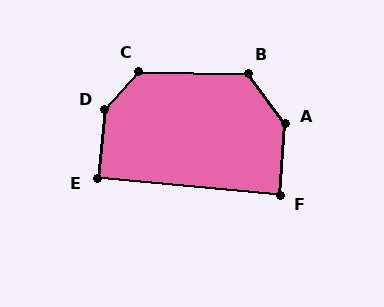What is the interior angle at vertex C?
Approximately 131 degrees (obtuse).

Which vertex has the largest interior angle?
D, at approximately 144 degrees.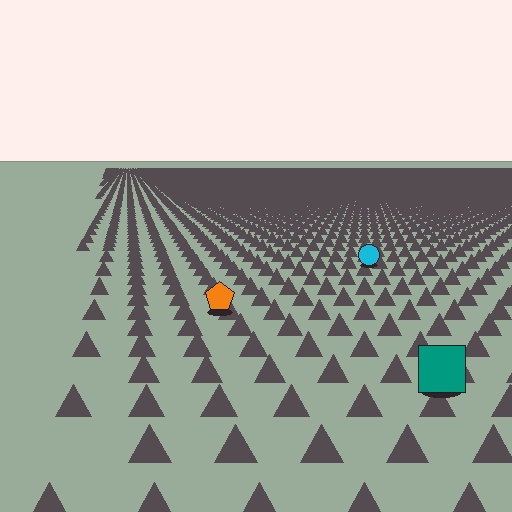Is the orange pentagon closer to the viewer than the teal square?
No. The teal square is closer — you can tell from the texture gradient: the ground texture is coarser near it.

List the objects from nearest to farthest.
From nearest to farthest: the teal square, the orange pentagon, the cyan circle.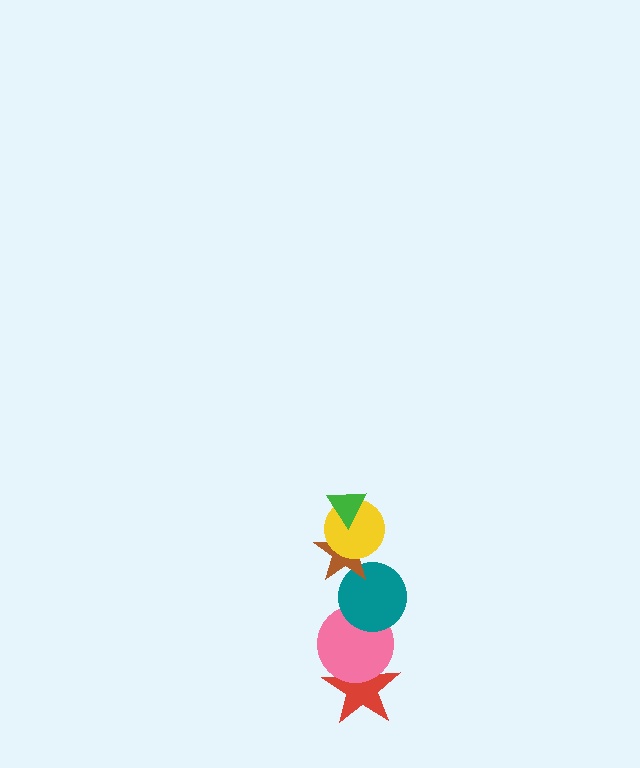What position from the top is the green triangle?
The green triangle is 1st from the top.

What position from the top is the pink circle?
The pink circle is 5th from the top.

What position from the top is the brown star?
The brown star is 3rd from the top.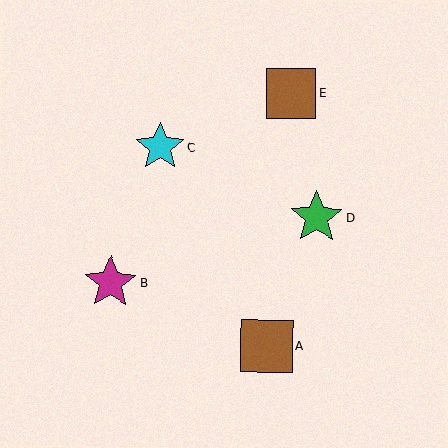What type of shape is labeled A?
Shape A is a brown square.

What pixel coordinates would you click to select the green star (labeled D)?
Click at (317, 217) to select the green star D.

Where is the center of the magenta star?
The center of the magenta star is at (111, 283).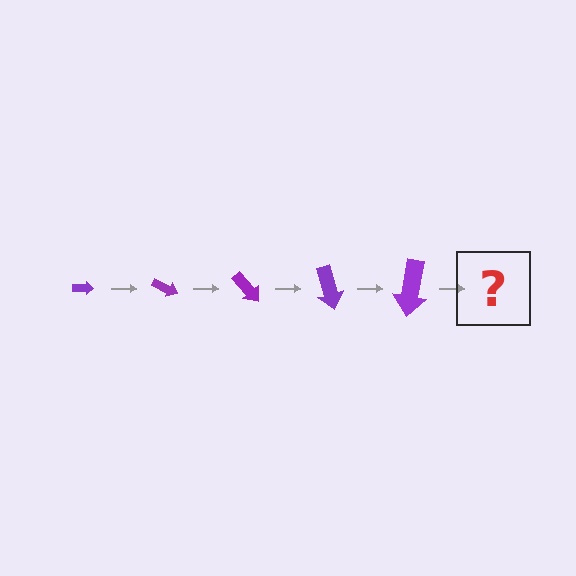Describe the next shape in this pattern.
It should be an arrow, larger than the previous one and rotated 125 degrees from the start.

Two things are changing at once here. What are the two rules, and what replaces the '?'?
The two rules are that the arrow grows larger each step and it rotates 25 degrees each step. The '?' should be an arrow, larger than the previous one and rotated 125 degrees from the start.